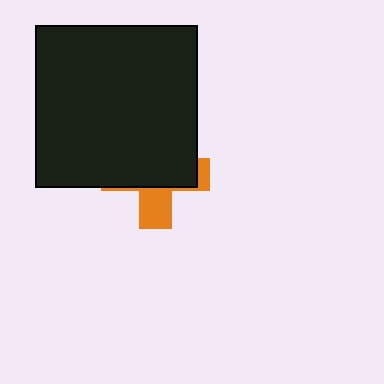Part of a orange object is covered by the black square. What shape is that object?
It is a cross.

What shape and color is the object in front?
The object in front is a black square.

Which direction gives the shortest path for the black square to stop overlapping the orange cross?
Moving up gives the shortest separation.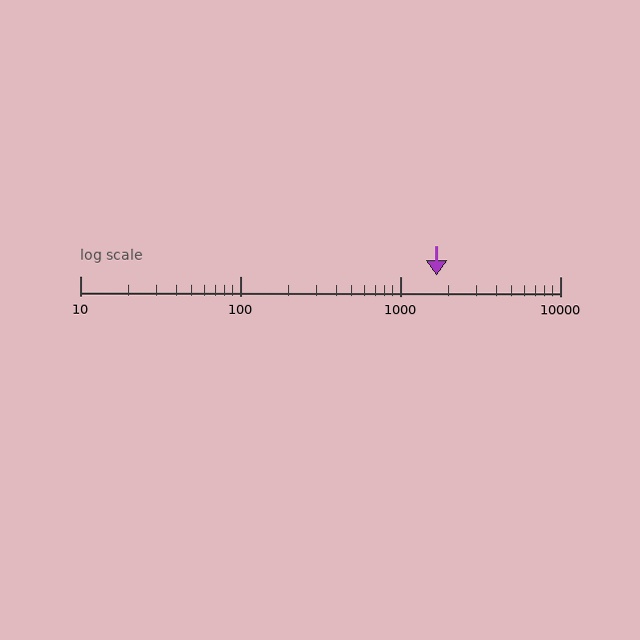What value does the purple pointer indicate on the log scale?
The pointer indicates approximately 1700.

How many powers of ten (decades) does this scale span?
The scale spans 3 decades, from 10 to 10000.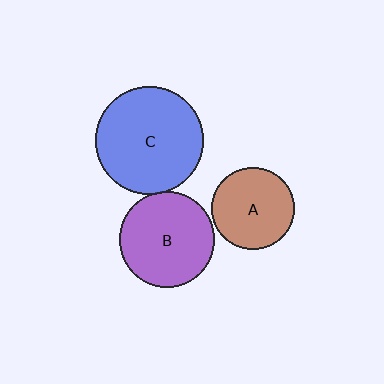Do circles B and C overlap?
Yes.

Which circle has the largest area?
Circle C (blue).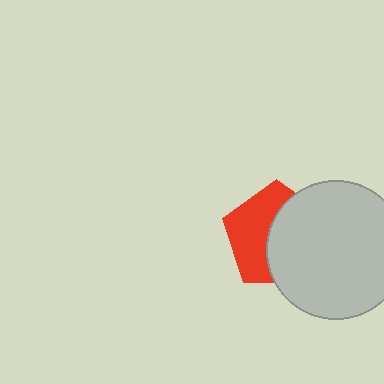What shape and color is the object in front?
The object in front is a light gray circle.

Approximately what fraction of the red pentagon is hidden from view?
Roughly 53% of the red pentagon is hidden behind the light gray circle.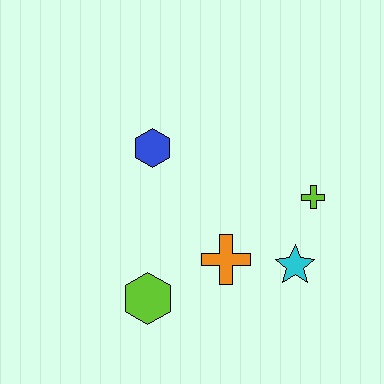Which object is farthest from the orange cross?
The blue hexagon is farthest from the orange cross.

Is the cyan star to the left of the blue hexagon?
No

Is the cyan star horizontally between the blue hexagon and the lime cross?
Yes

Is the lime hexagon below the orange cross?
Yes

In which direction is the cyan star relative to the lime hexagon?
The cyan star is to the right of the lime hexagon.